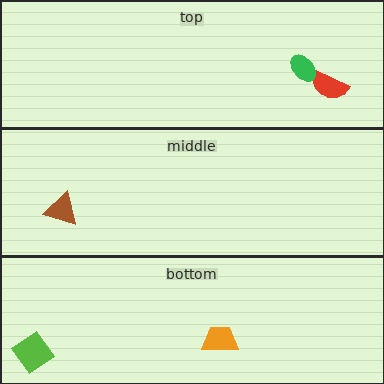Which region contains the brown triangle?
The middle region.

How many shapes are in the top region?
2.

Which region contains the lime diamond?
The bottom region.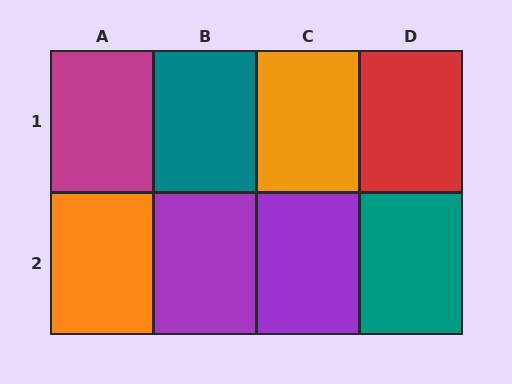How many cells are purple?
2 cells are purple.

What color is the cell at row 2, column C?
Purple.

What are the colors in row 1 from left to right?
Magenta, teal, orange, red.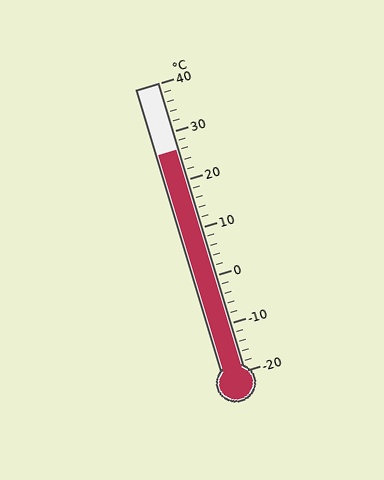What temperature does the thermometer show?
The thermometer shows approximately 26°C.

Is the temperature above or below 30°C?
The temperature is below 30°C.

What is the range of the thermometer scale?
The thermometer scale ranges from -20°C to 40°C.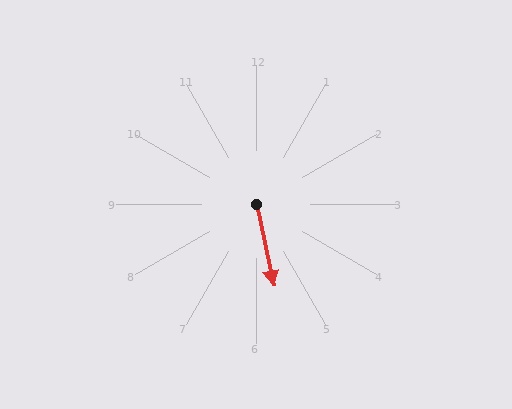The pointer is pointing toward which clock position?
Roughly 6 o'clock.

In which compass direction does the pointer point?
South.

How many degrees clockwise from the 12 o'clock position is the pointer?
Approximately 168 degrees.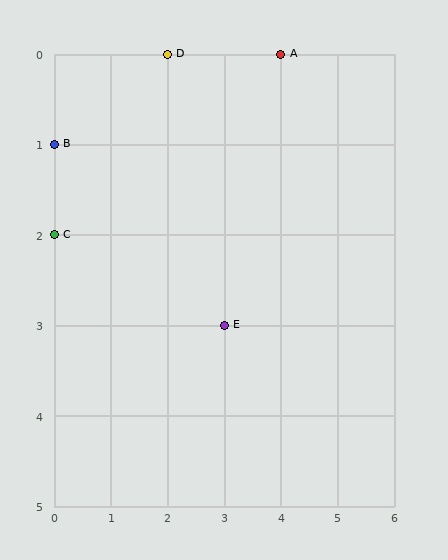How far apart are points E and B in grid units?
Points E and B are 3 columns and 2 rows apart (about 3.6 grid units diagonally).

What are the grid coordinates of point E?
Point E is at grid coordinates (3, 3).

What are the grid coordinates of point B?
Point B is at grid coordinates (0, 1).